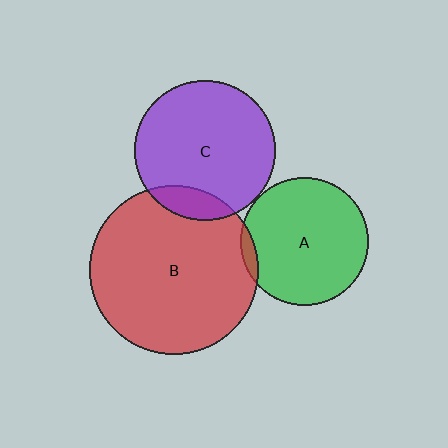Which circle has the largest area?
Circle B (red).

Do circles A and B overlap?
Yes.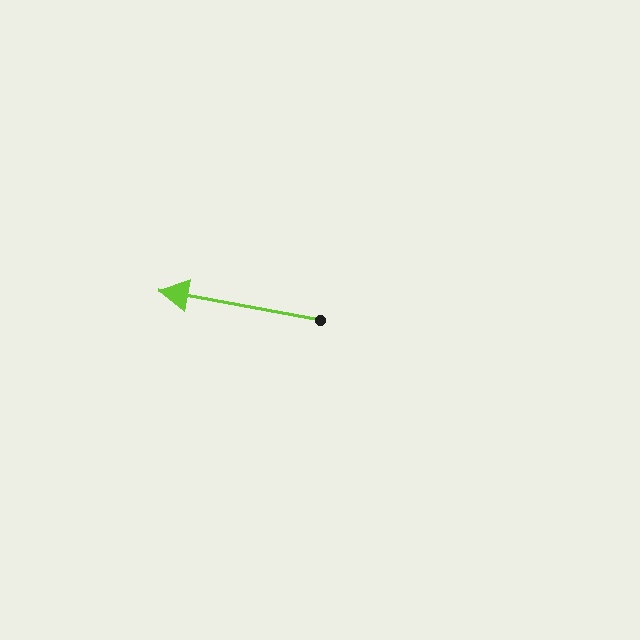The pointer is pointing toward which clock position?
Roughly 9 o'clock.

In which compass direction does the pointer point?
West.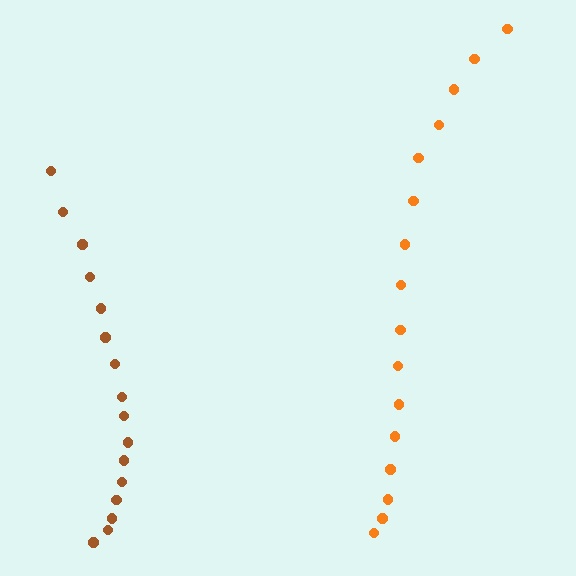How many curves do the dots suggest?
There are 2 distinct paths.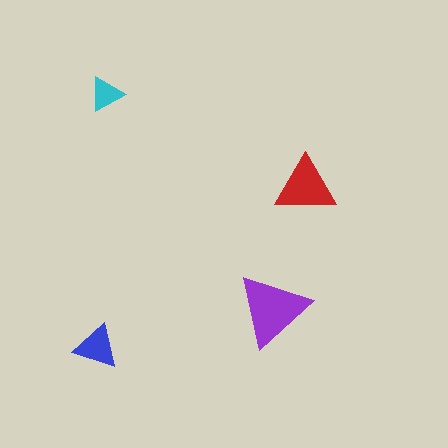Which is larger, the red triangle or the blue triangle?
The red one.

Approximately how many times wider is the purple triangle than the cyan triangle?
About 2 times wider.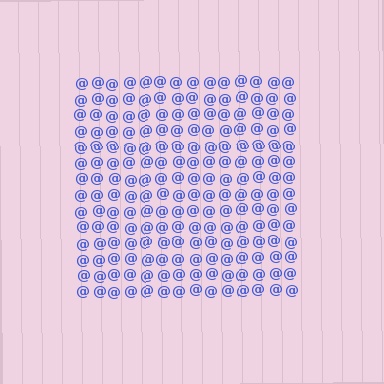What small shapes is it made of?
It is made of small at signs.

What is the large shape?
The large shape is a square.